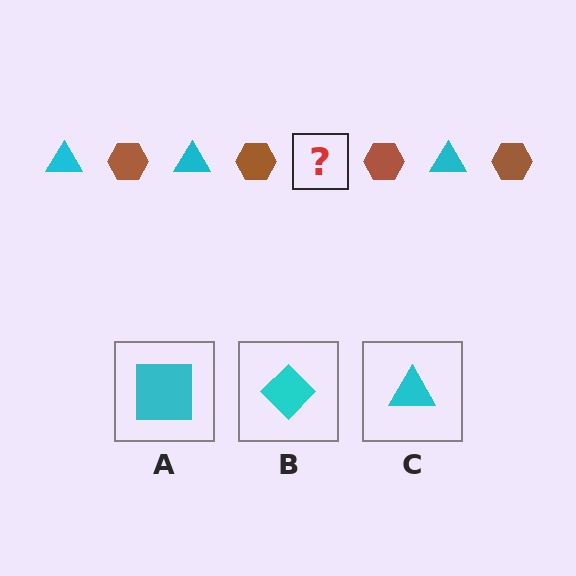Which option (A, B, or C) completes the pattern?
C.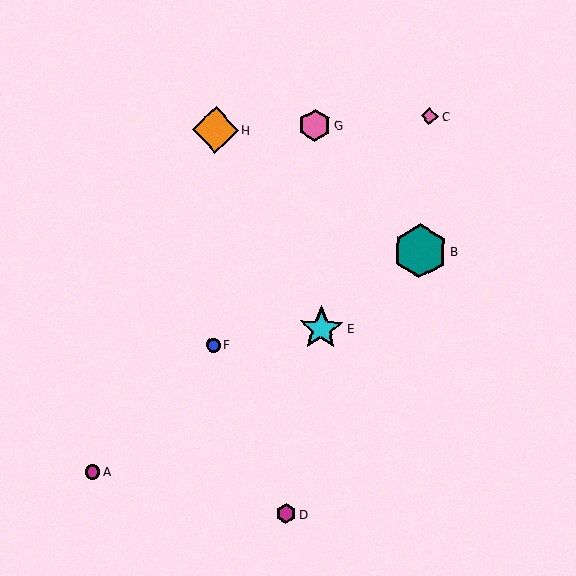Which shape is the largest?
The teal hexagon (labeled B) is the largest.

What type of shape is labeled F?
Shape F is a blue circle.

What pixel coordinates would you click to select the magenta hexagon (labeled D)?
Click at (286, 514) to select the magenta hexagon D.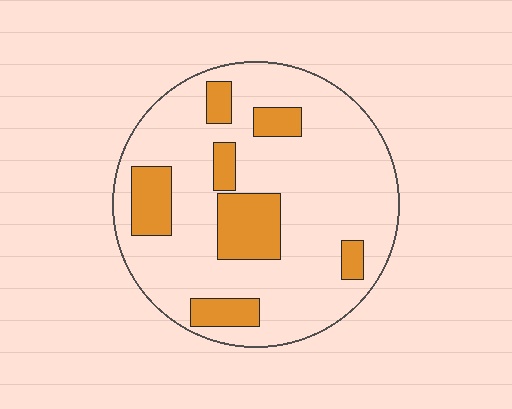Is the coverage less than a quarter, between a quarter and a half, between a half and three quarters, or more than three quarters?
Less than a quarter.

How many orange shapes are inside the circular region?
7.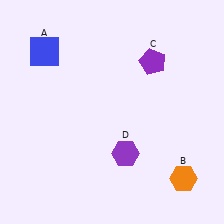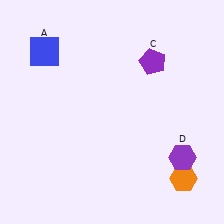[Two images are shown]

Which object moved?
The purple hexagon (D) moved right.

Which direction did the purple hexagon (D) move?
The purple hexagon (D) moved right.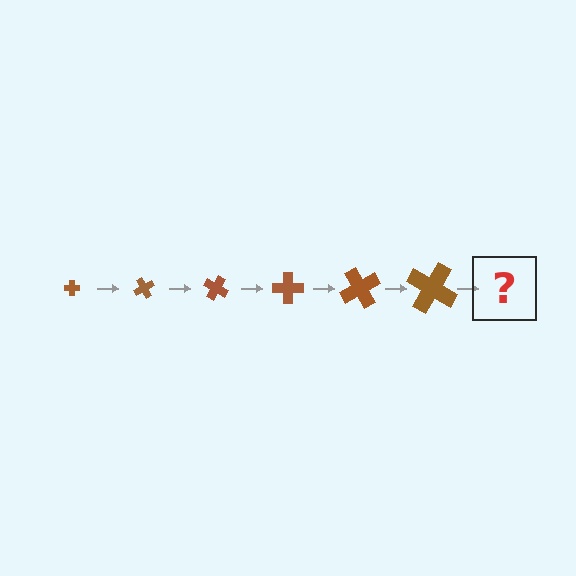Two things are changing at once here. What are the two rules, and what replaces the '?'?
The two rules are that the cross grows larger each step and it rotates 60 degrees each step. The '?' should be a cross, larger than the previous one and rotated 360 degrees from the start.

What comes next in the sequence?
The next element should be a cross, larger than the previous one and rotated 360 degrees from the start.